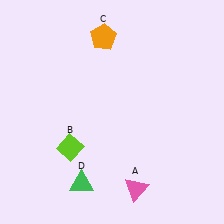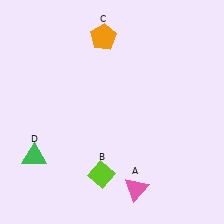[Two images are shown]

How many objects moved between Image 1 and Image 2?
2 objects moved between the two images.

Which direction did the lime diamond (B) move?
The lime diamond (B) moved right.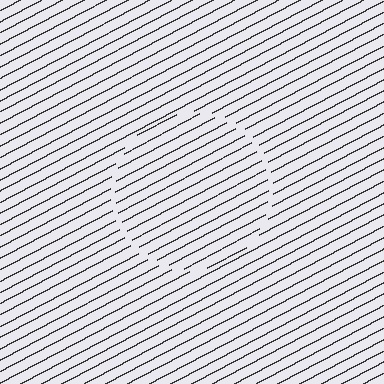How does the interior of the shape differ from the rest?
The interior of the shape contains the same grating, shifted by half a period — the contour is defined by the phase discontinuity where line-ends from the inner and outer gratings abut.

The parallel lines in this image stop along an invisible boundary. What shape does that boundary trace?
An illusory circle. The interior of the shape contains the same grating, shifted by half a period — the contour is defined by the phase discontinuity where line-ends from the inner and outer gratings abut.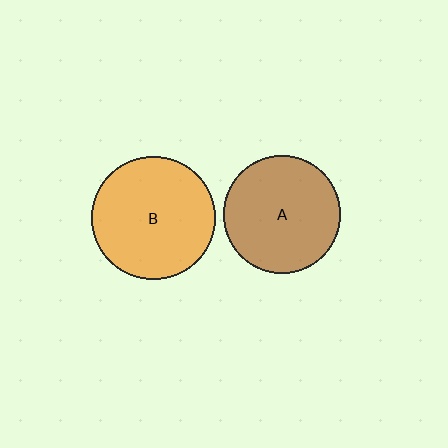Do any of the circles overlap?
No, none of the circles overlap.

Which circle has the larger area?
Circle B (orange).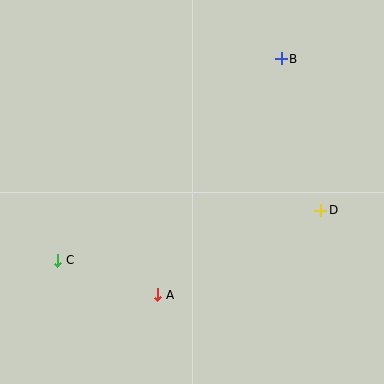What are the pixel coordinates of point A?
Point A is at (158, 295).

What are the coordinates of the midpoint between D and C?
The midpoint between D and C is at (189, 235).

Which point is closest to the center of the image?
Point A at (158, 295) is closest to the center.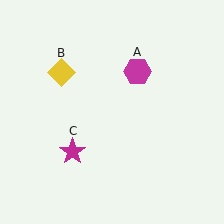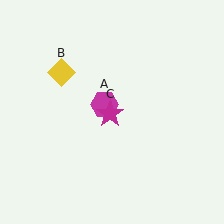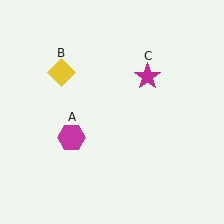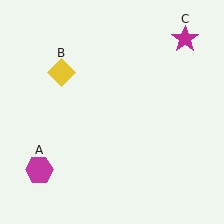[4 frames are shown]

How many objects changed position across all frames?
2 objects changed position: magenta hexagon (object A), magenta star (object C).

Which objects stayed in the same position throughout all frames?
Yellow diamond (object B) remained stationary.